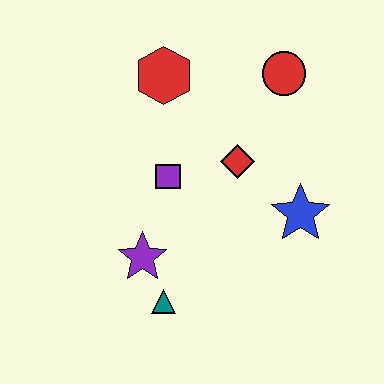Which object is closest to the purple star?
The teal triangle is closest to the purple star.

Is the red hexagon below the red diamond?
No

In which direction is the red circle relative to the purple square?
The red circle is to the right of the purple square.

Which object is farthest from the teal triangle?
The red circle is farthest from the teal triangle.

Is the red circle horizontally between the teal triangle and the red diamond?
No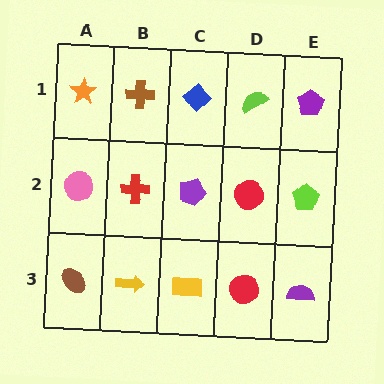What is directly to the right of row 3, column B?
A yellow rectangle.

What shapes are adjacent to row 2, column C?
A blue diamond (row 1, column C), a yellow rectangle (row 3, column C), a red cross (row 2, column B), a red circle (row 2, column D).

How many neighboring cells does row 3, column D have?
3.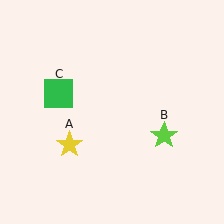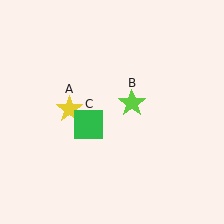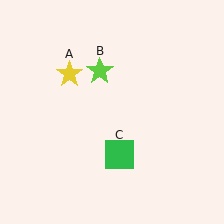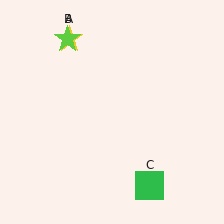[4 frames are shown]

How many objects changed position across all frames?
3 objects changed position: yellow star (object A), lime star (object B), green square (object C).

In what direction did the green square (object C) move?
The green square (object C) moved down and to the right.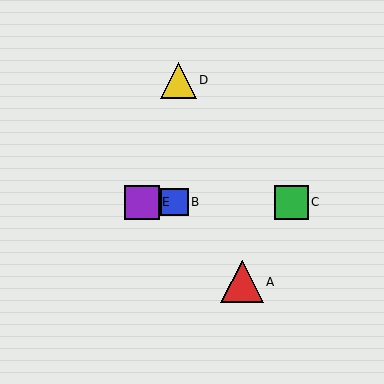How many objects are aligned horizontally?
3 objects (B, C, E) are aligned horizontally.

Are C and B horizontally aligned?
Yes, both are at y≈202.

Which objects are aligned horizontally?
Objects B, C, E are aligned horizontally.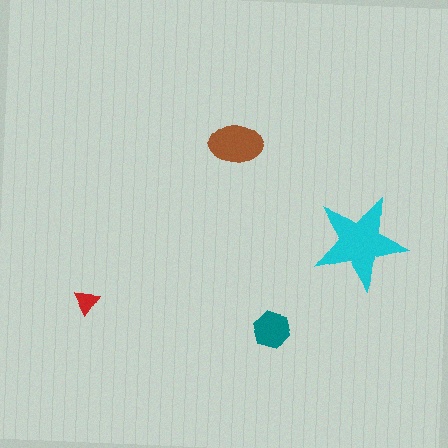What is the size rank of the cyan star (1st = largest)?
1st.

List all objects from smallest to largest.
The red triangle, the teal hexagon, the brown ellipse, the cyan star.